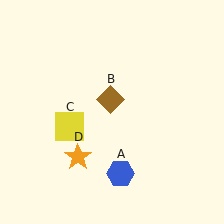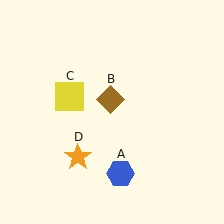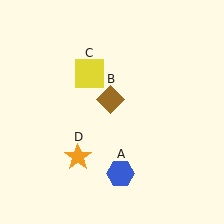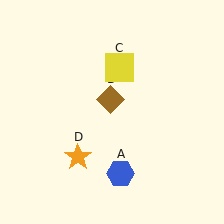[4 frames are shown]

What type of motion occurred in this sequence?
The yellow square (object C) rotated clockwise around the center of the scene.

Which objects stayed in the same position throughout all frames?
Blue hexagon (object A) and brown diamond (object B) and orange star (object D) remained stationary.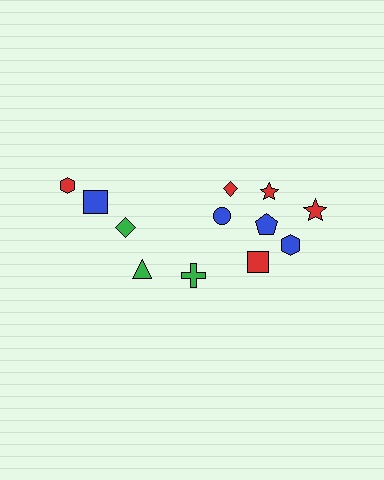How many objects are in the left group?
There are 4 objects.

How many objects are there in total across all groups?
There are 12 objects.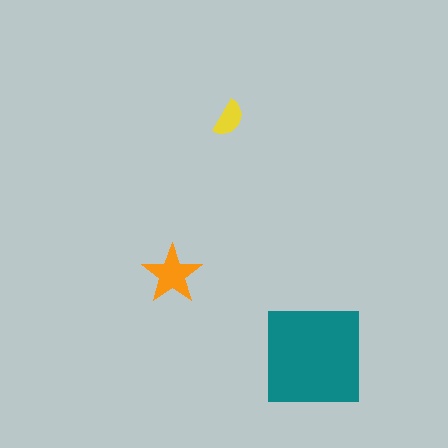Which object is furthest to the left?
The orange star is leftmost.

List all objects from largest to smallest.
The teal square, the orange star, the yellow semicircle.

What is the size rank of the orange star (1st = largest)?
2nd.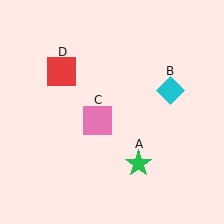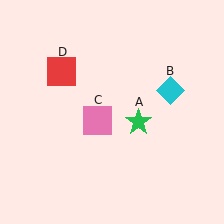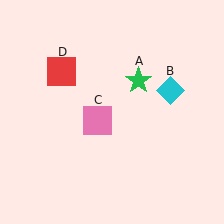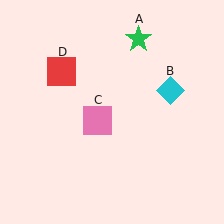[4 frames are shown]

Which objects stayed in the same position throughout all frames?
Cyan diamond (object B) and pink square (object C) and red square (object D) remained stationary.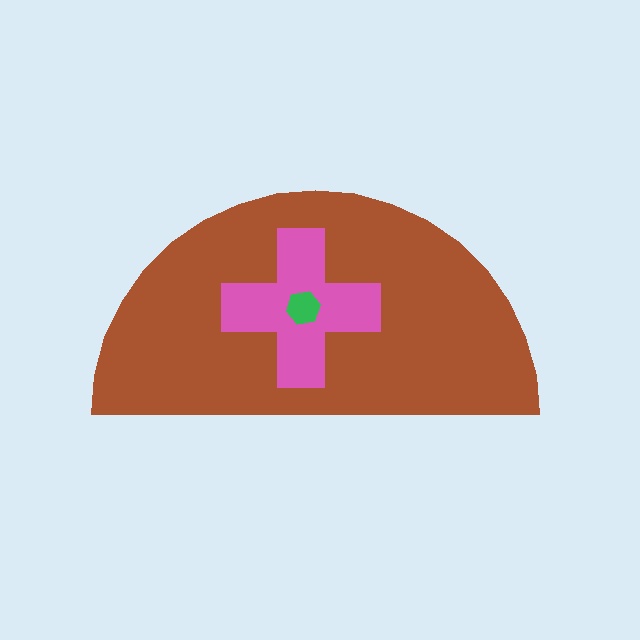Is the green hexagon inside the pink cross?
Yes.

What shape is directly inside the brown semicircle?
The pink cross.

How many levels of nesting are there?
3.